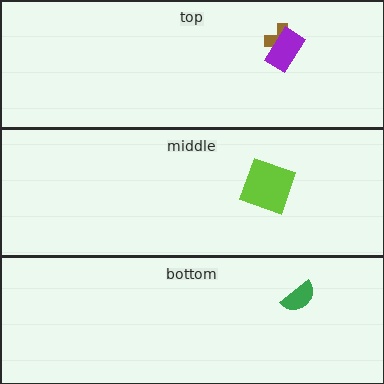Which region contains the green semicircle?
The bottom region.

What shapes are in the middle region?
The lime square.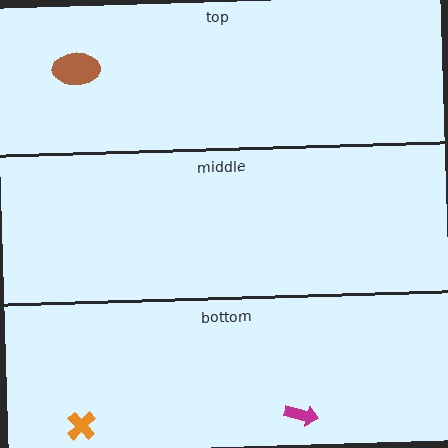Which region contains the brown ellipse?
The top region.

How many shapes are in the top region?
1.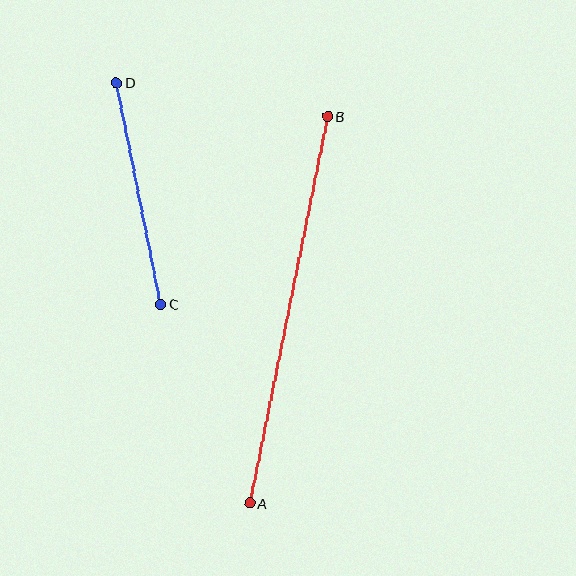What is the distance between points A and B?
The distance is approximately 395 pixels.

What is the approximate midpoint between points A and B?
The midpoint is at approximately (289, 310) pixels.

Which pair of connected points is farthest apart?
Points A and B are farthest apart.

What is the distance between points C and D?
The distance is approximately 226 pixels.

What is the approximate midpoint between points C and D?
The midpoint is at approximately (139, 193) pixels.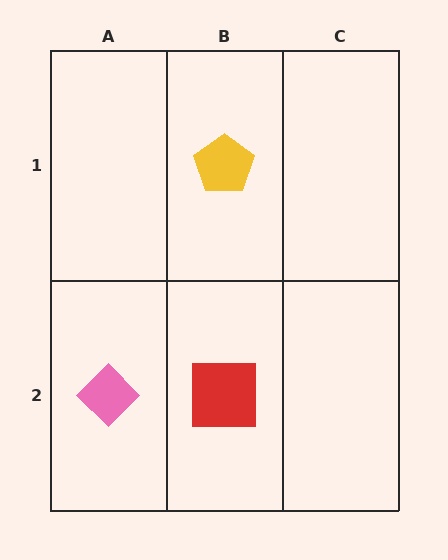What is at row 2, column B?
A red square.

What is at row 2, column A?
A pink diamond.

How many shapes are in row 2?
2 shapes.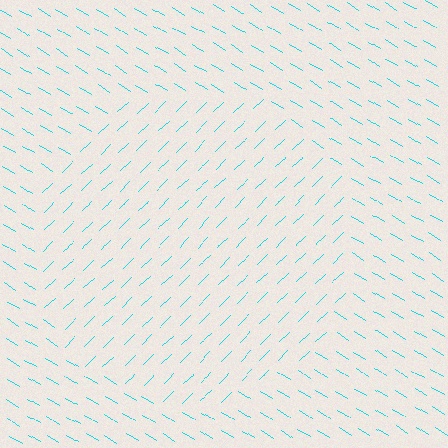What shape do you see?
I see a circle.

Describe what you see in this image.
The image is filled with small cyan line segments. A circle region in the image has lines oriented differently from the surrounding lines, creating a visible texture boundary.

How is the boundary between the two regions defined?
The boundary is defined purely by a change in line orientation (approximately 75 degrees difference). All lines are the same color and thickness.